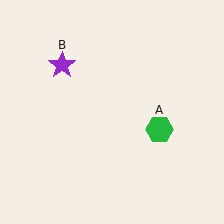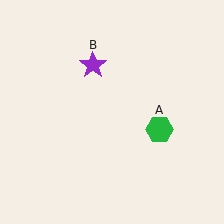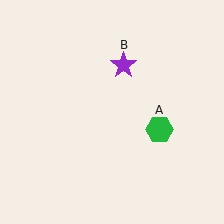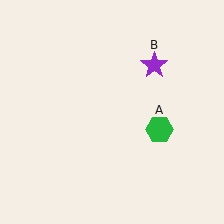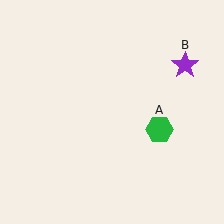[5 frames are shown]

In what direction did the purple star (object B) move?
The purple star (object B) moved right.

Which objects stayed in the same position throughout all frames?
Green hexagon (object A) remained stationary.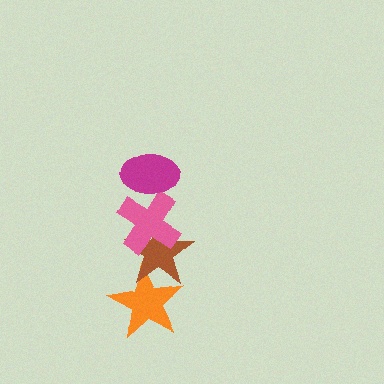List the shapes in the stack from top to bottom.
From top to bottom: the magenta ellipse, the pink cross, the brown star, the orange star.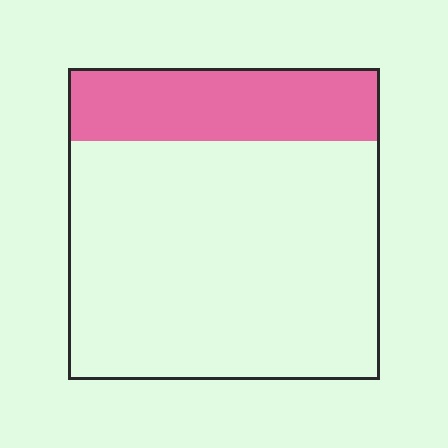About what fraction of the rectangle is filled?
About one quarter (1/4).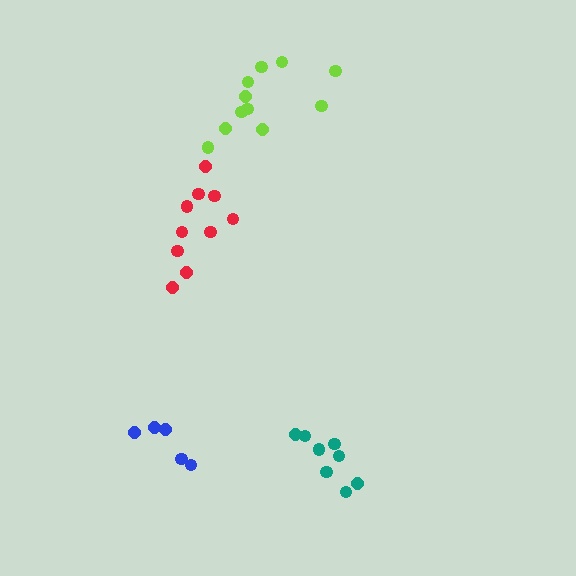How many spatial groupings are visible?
There are 4 spatial groupings.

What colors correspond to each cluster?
The clusters are colored: red, lime, teal, blue.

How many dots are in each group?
Group 1: 10 dots, Group 2: 11 dots, Group 3: 8 dots, Group 4: 5 dots (34 total).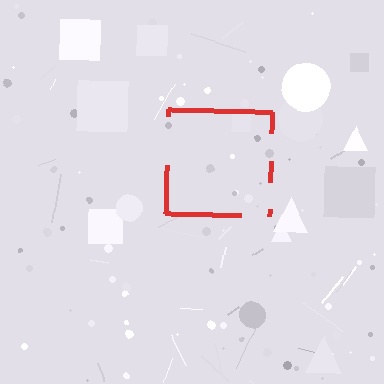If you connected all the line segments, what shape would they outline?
They would outline a square.